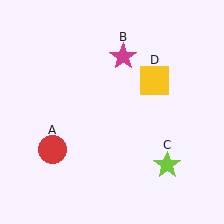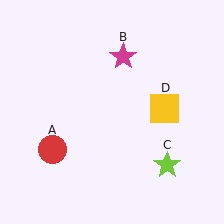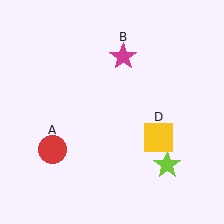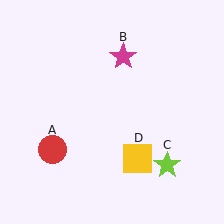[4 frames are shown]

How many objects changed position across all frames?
1 object changed position: yellow square (object D).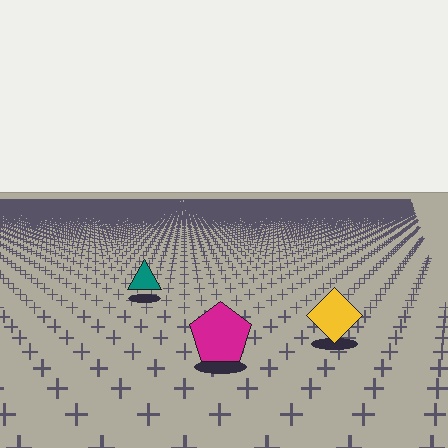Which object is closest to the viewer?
The magenta pentagon is closest. The texture marks near it are larger and more spread out.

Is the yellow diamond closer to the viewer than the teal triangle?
Yes. The yellow diamond is closer — you can tell from the texture gradient: the ground texture is coarser near it.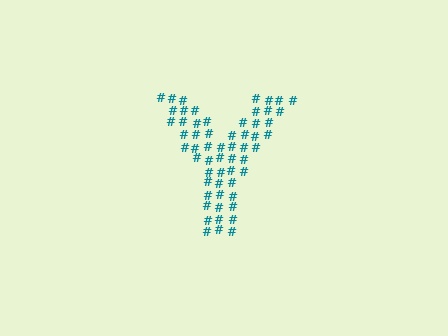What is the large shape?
The large shape is the letter Y.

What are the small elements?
The small elements are hash symbols.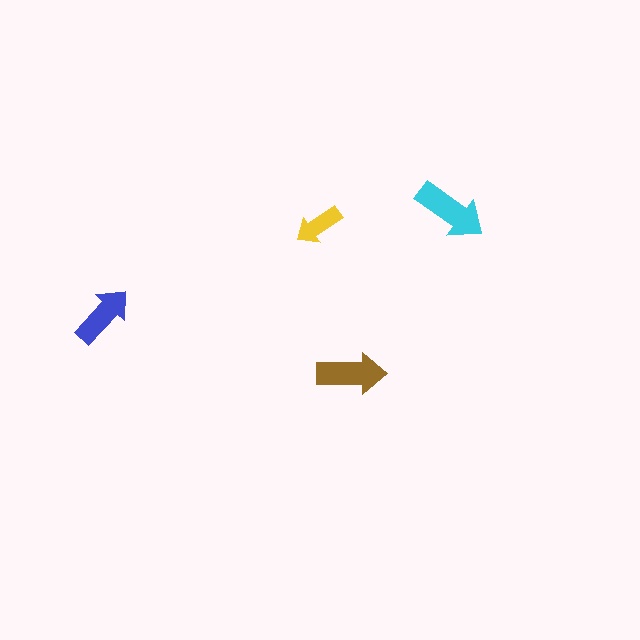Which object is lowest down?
The brown arrow is bottommost.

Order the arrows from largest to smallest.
the cyan one, the brown one, the blue one, the yellow one.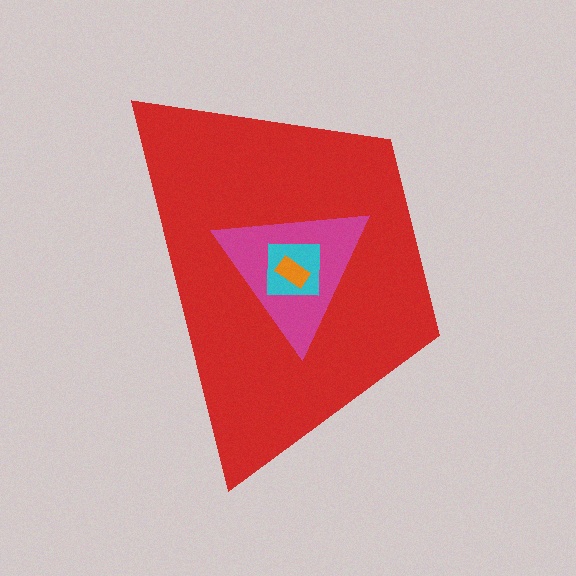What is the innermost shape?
The orange rectangle.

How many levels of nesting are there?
4.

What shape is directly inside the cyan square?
The orange rectangle.